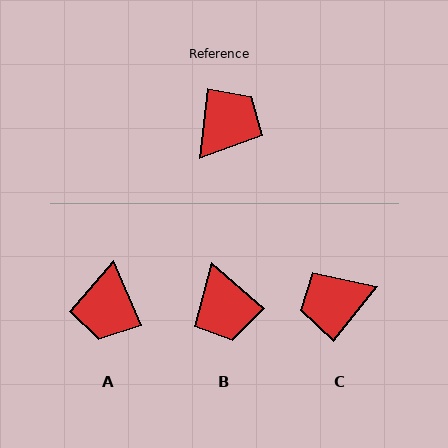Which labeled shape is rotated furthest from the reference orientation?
A, about 151 degrees away.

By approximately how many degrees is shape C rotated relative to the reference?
Approximately 147 degrees counter-clockwise.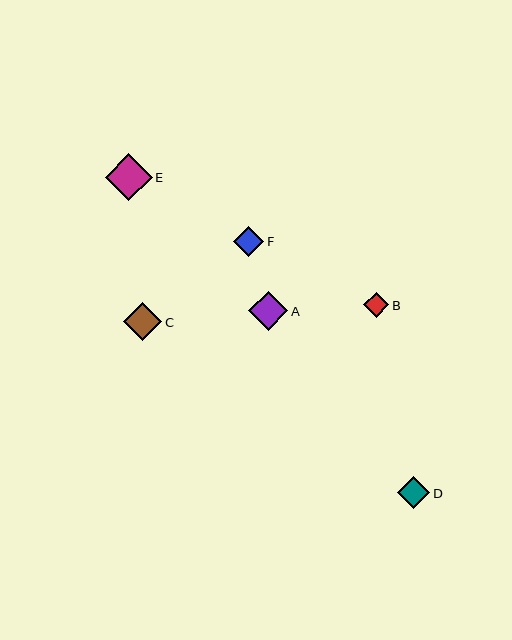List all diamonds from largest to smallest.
From largest to smallest: E, A, C, D, F, B.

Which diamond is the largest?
Diamond E is the largest with a size of approximately 47 pixels.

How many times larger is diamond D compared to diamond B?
Diamond D is approximately 1.3 times the size of diamond B.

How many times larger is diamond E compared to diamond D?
Diamond E is approximately 1.5 times the size of diamond D.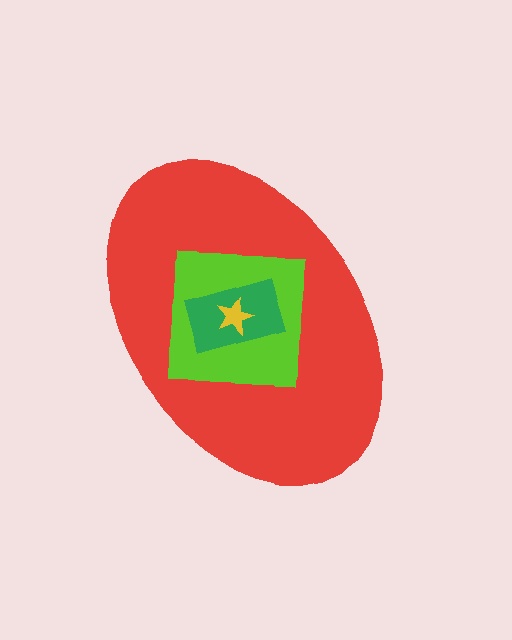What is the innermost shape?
The yellow star.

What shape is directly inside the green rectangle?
The yellow star.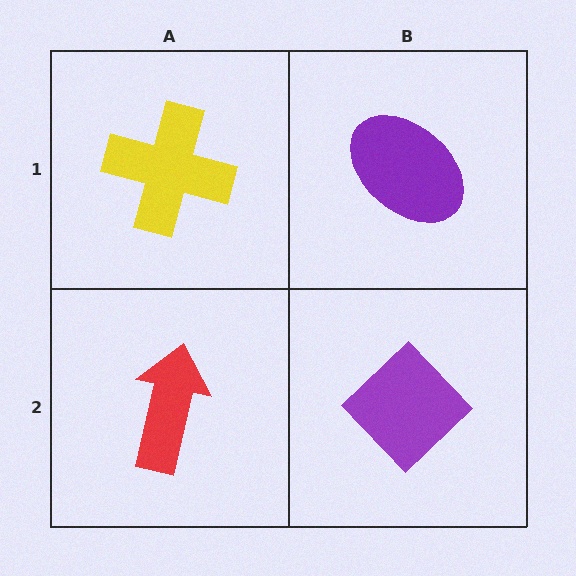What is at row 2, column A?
A red arrow.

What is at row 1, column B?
A purple ellipse.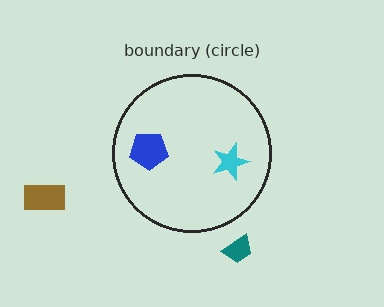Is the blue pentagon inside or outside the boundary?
Inside.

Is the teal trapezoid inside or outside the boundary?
Outside.